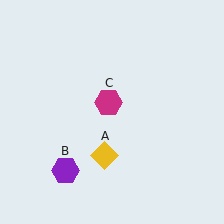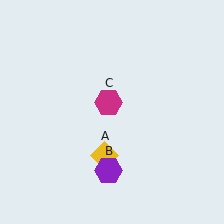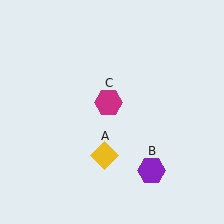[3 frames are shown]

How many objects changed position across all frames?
1 object changed position: purple hexagon (object B).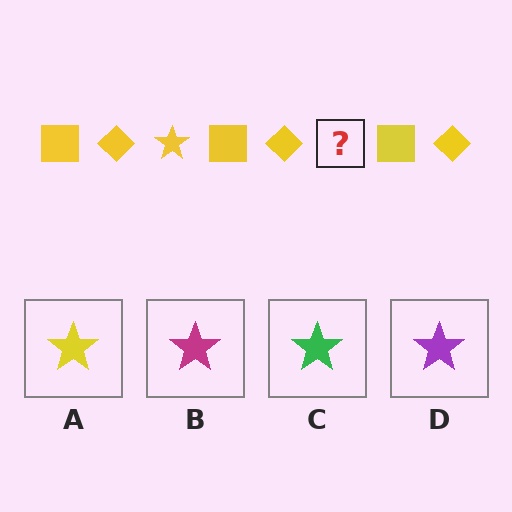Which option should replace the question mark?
Option A.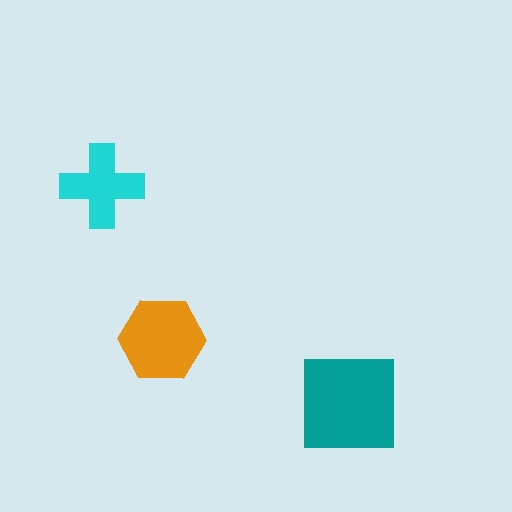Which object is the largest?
The teal square.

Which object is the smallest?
The cyan cross.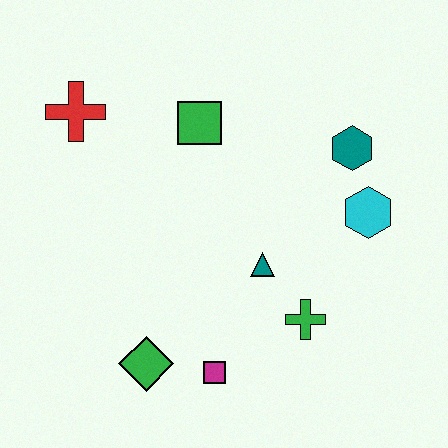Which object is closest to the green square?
The red cross is closest to the green square.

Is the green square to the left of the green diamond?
No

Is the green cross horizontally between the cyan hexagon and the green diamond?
Yes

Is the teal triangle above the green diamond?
Yes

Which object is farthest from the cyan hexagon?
The red cross is farthest from the cyan hexagon.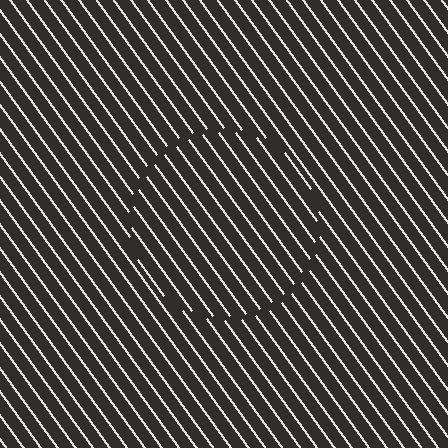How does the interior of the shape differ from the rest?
The interior of the shape contains the same grating, shifted by half a period — the contour is defined by the phase discontinuity where line-ends from the inner and outer gratings abut.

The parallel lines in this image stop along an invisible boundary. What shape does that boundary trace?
An illusory circle. The interior of the shape contains the same grating, shifted by half a period — the contour is defined by the phase discontinuity where line-ends from the inner and outer gratings abut.